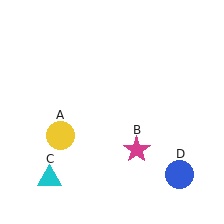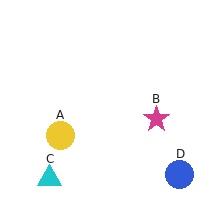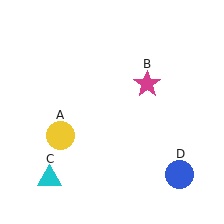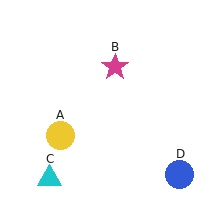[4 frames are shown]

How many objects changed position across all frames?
1 object changed position: magenta star (object B).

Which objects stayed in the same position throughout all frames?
Yellow circle (object A) and cyan triangle (object C) and blue circle (object D) remained stationary.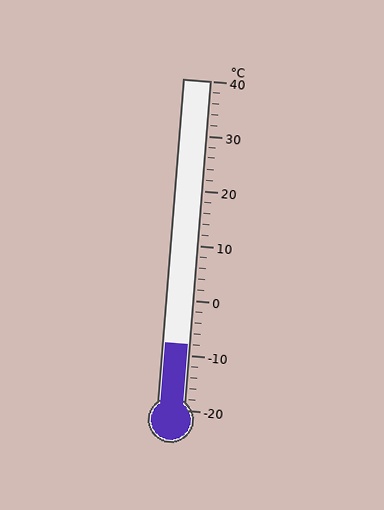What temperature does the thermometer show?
The thermometer shows approximately -8°C.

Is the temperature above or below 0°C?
The temperature is below 0°C.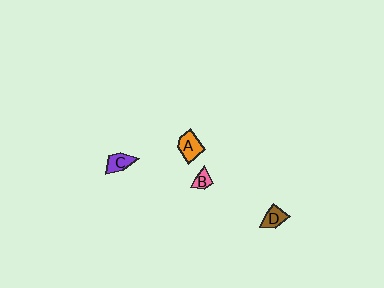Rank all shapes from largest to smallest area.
From largest to smallest: A (orange), C (purple), D (brown), B (pink).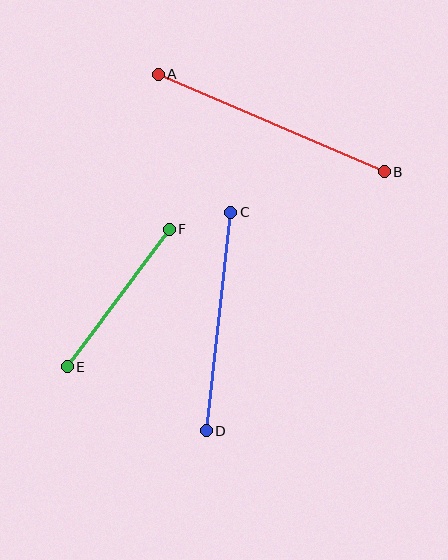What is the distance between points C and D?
The distance is approximately 220 pixels.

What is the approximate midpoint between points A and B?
The midpoint is at approximately (271, 123) pixels.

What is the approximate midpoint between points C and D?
The midpoint is at approximately (219, 321) pixels.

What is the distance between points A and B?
The distance is approximately 246 pixels.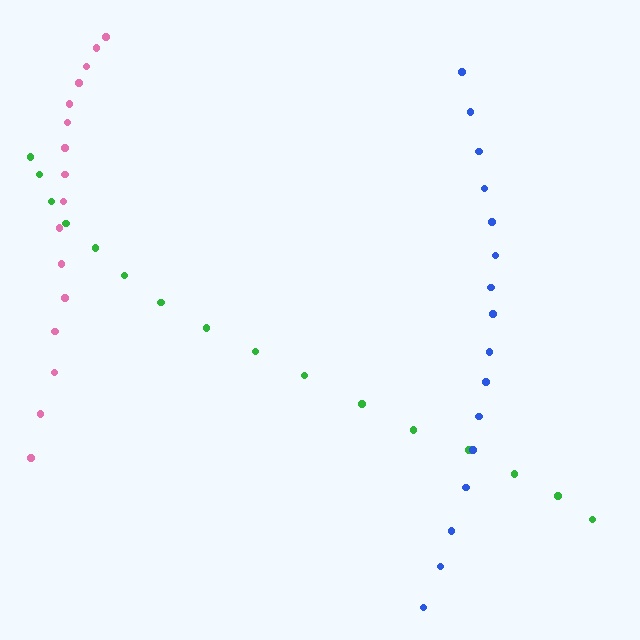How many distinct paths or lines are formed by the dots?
There are 3 distinct paths.